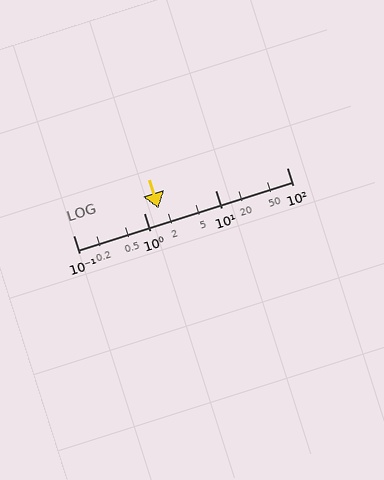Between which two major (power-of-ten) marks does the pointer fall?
The pointer is between 1 and 10.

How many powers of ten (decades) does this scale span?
The scale spans 3 decades, from 0.1 to 100.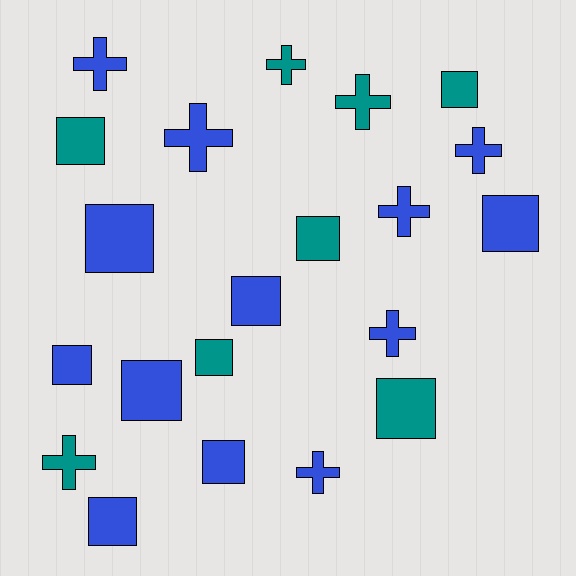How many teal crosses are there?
There are 3 teal crosses.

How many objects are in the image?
There are 21 objects.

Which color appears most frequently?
Blue, with 13 objects.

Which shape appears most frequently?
Square, with 12 objects.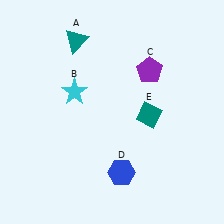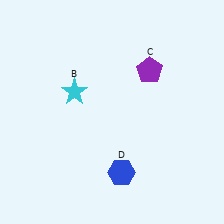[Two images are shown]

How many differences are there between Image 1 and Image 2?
There are 2 differences between the two images.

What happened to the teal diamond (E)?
The teal diamond (E) was removed in Image 2. It was in the bottom-right area of Image 1.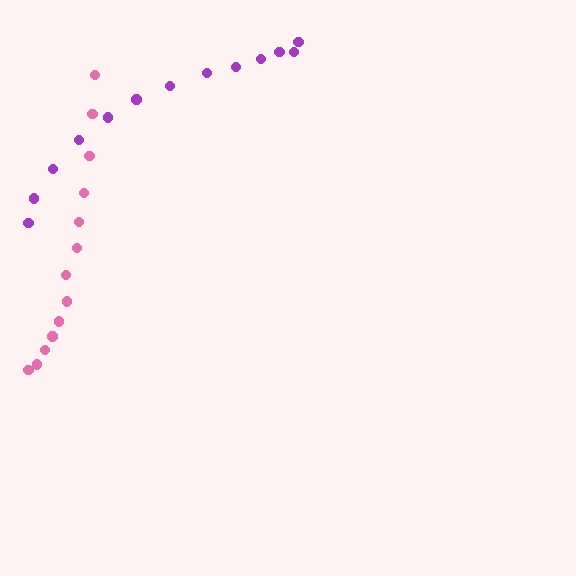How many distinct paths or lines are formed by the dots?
There are 2 distinct paths.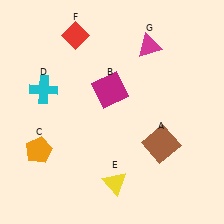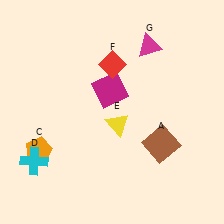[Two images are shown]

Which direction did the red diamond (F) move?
The red diamond (F) moved right.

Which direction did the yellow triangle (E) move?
The yellow triangle (E) moved up.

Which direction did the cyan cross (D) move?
The cyan cross (D) moved down.